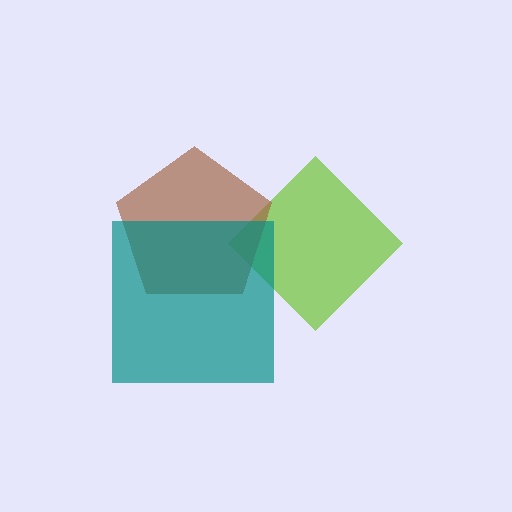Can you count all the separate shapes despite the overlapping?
Yes, there are 3 separate shapes.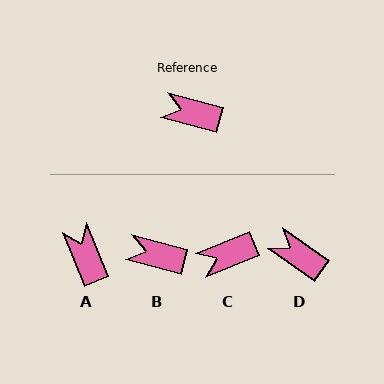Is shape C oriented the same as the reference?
No, it is off by about 37 degrees.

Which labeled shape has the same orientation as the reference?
B.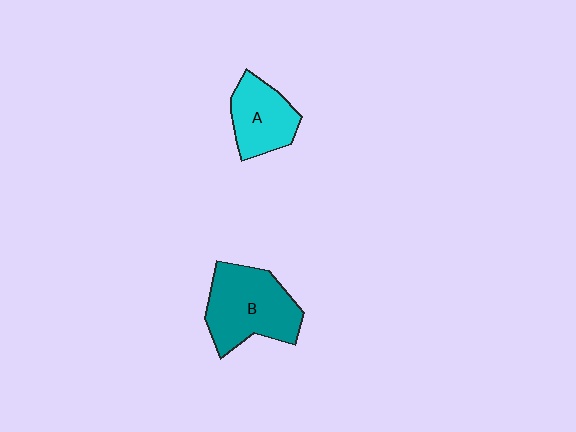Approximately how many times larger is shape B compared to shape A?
Approximately 1.5 times.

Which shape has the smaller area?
Shape A (cyan).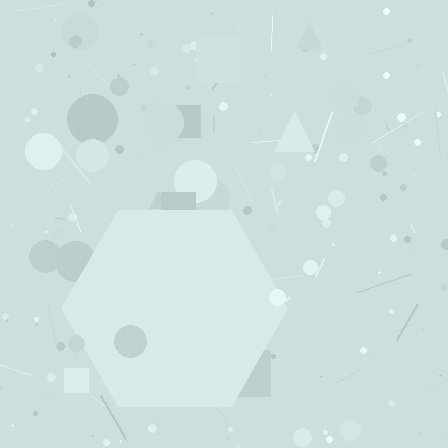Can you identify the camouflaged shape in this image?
The camouflaged shape is a hexagon.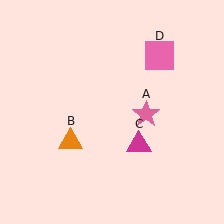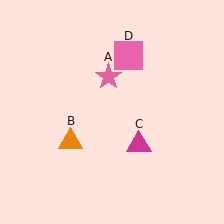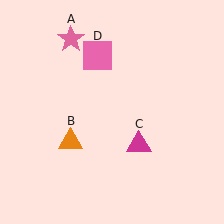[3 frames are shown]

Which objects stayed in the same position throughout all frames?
Orange triangle (object B) and magenta triangle (object C) remained stationary.